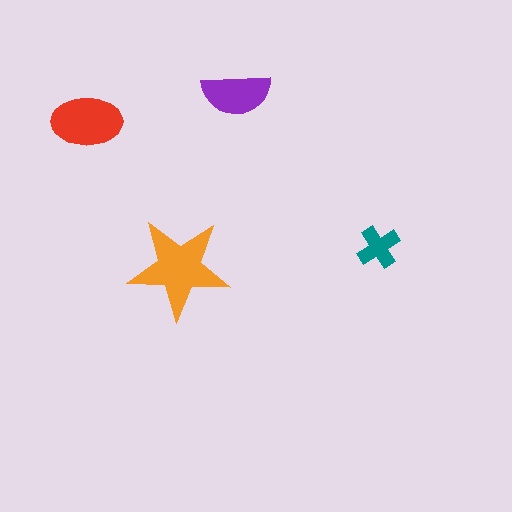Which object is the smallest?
The teal cross.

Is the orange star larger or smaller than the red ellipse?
Larger.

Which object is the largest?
The orange star.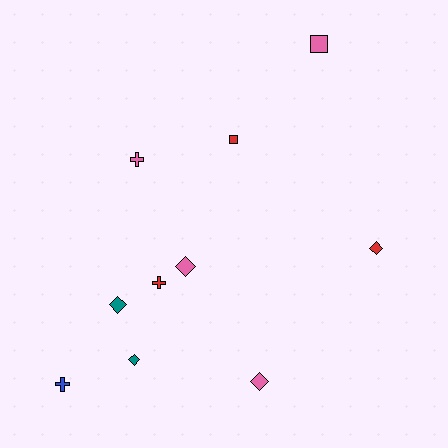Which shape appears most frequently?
Diamond, with 5 objects.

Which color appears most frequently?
Pink, with 4 objects.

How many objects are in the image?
There are 10 objects.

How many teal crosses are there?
There are no teal crosses.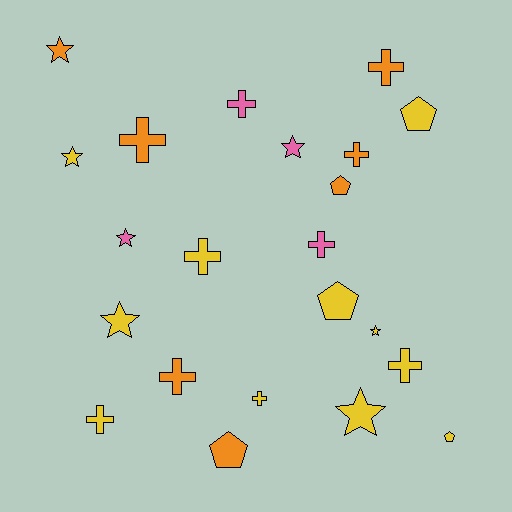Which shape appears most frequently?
Cross, with 10 objects.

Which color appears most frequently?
Yellow, with 11 objects.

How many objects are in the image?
There are 22 objects.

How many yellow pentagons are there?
There are 3 yellow pentagons.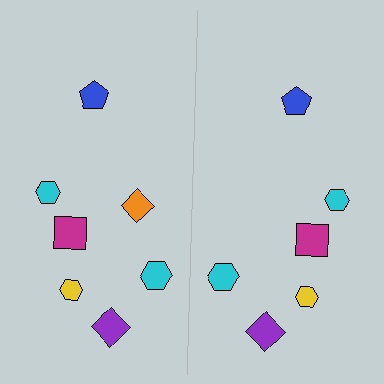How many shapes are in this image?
There are 13 shapes in this image.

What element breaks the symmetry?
A orange diamond is missing from the right side.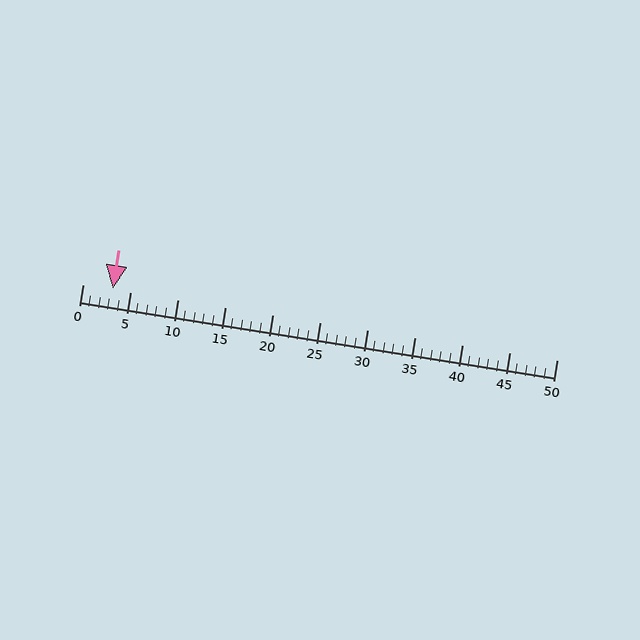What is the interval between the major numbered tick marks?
The major tick marks are spaced 5 units apart.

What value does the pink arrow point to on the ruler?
The pink arrow points to approximately 3.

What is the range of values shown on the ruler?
The ruler shows values from 0 to 50.